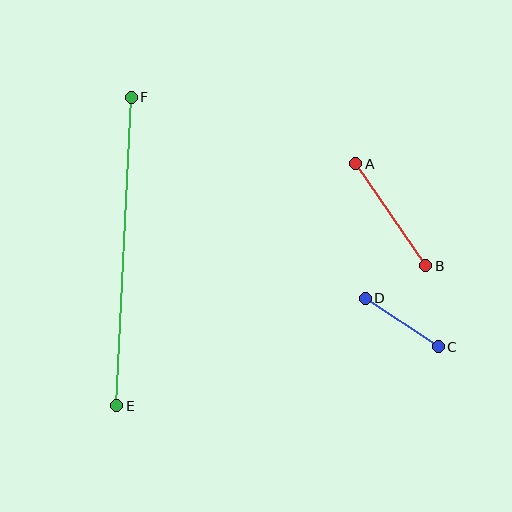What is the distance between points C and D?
The distance is approximately 88 pixels.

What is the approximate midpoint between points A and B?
The midpoint is at approximately (391, 215) pixels.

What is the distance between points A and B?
The distance is approximately 124 pixels.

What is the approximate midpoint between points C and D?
The midpoint is at approximately (402, 323) pixels.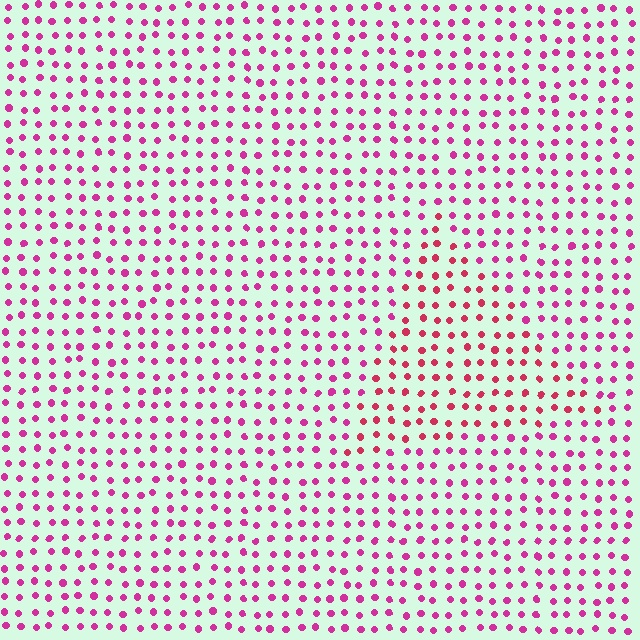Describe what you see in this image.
The image is filled with small magenta elements in a uniform arrangement. A triangle-shaped region is visible where the elements are tinted to a slightly different hue, forming a subtle color boundary.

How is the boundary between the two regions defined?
The boundary is defined purely by a slight shift in hue (about 24 degrees). Spacing, size, and orientation are identical on both sides.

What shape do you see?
I see a triangle.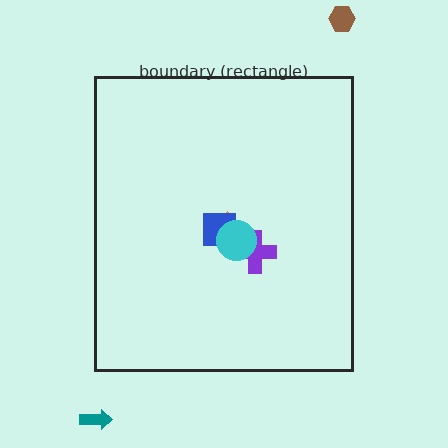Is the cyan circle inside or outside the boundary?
Inside.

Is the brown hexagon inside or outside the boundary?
Outside.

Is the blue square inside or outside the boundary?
Inside.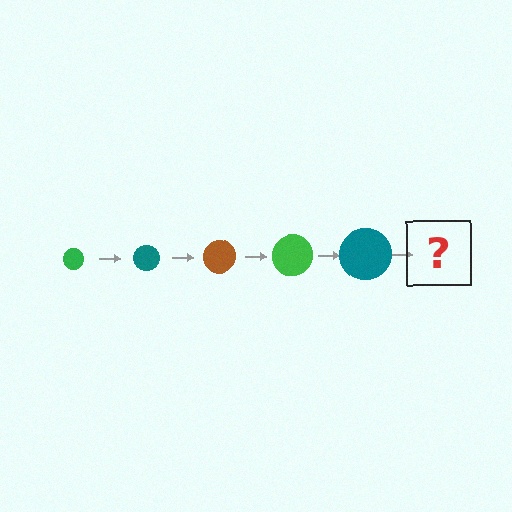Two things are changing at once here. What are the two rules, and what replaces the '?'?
The two rules are that the circle grows larger each step and the color cycles through green, teal, and brown. The '?' should be a brown circle, larger than the previous one.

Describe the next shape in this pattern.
It should be a brown circle, larger than the previous one.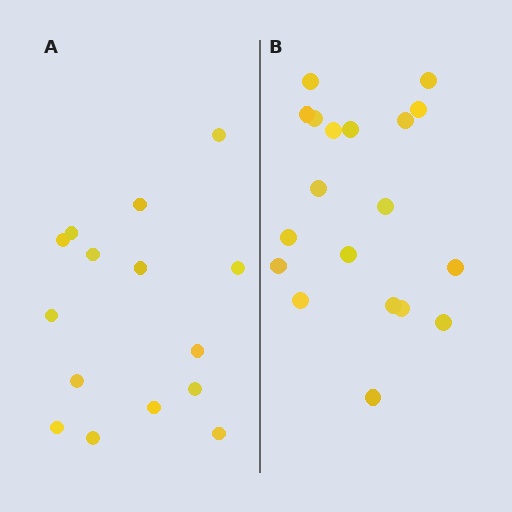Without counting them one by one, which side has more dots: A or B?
Region B (the right region) has more dots.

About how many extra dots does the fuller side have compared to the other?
Region B has about 4 more dots than region A.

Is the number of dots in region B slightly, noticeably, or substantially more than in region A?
Region B has noticeably more, but not dramatically so. The ratio is roughly 1.3 to 1.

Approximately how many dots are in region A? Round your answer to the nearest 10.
About 20 dots. (The exact count is 15, which rounds to 20.)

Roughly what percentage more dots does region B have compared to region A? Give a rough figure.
About 25% more.